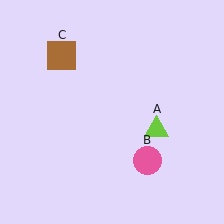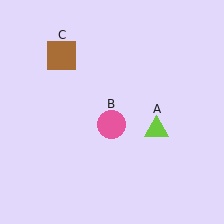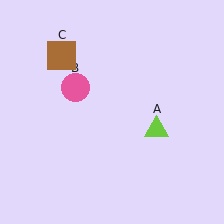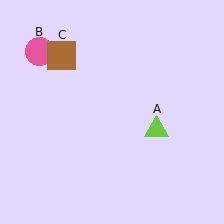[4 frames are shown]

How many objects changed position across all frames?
1 object changed position: pink circle (object B).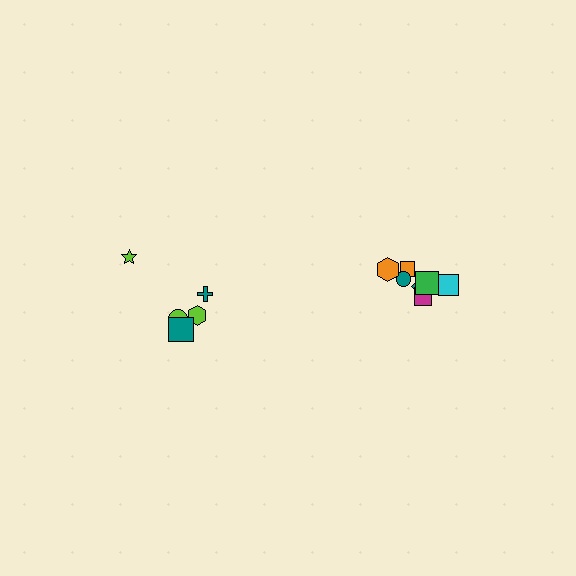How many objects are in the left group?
There are 5 objects.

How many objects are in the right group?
There are 7 objects.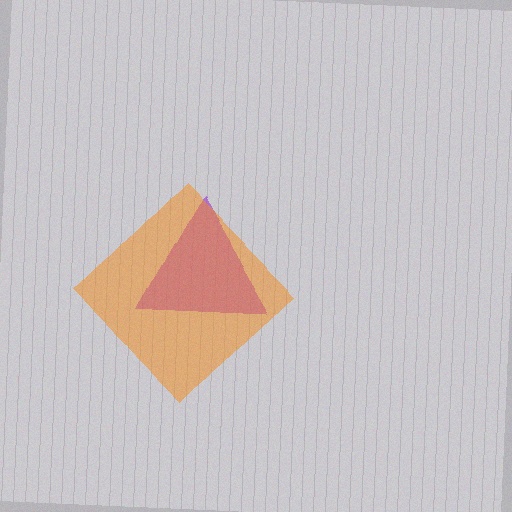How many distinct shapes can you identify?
There are 2 distinct shapes: a purple triangle, an orange diamond.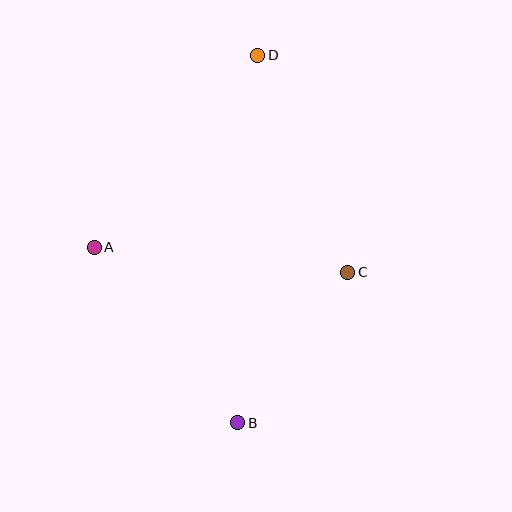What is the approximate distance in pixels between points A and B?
The distance between A and B is approximately 226 pixels.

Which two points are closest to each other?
Points B and C are closest to each other.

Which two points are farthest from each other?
Points B and D are farthest from each other.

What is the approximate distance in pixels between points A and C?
The distance between A and C is approximately 255 pixels.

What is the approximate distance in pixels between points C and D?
The distance between C and D is approximately 235 pixels.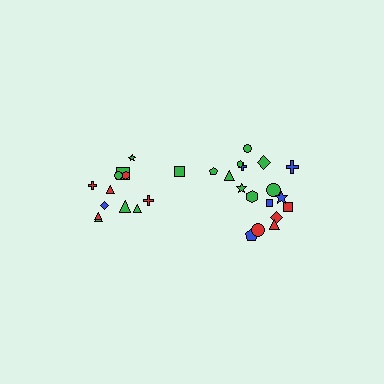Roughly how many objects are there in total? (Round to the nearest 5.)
Roughly 30 objects in total.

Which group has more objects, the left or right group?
The right group.